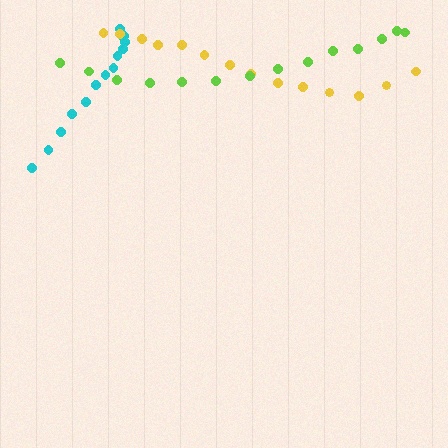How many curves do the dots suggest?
There are 3 distinct paths.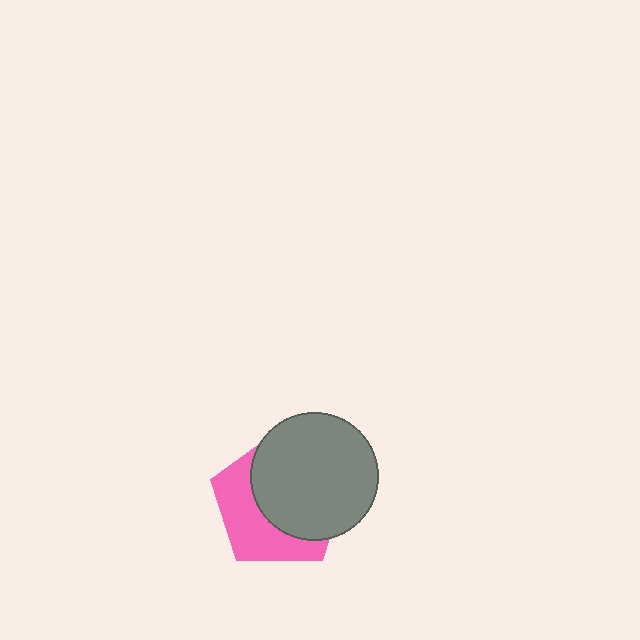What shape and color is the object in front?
The object in front is a gray circle.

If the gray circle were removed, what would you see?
You would see the complete pink pentagon.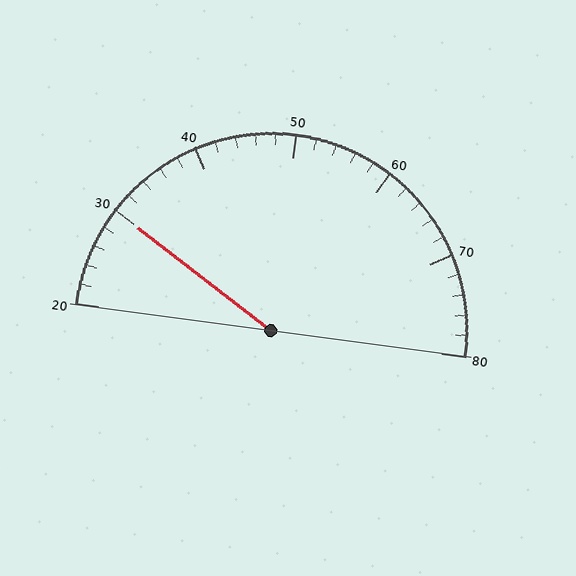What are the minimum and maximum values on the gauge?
The gauge ranges from 20 to 80.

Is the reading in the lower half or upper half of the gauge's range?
The reading is in the lower half of the range (20 to 80).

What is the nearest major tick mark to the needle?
The nearest major tick mark is 30.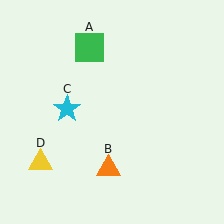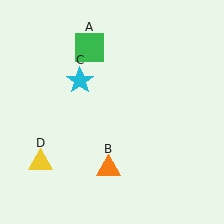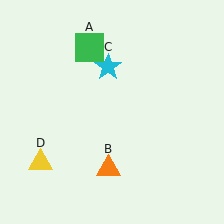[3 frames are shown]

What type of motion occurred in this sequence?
The cyan star (object C) rotated clockwise around the center of the scene.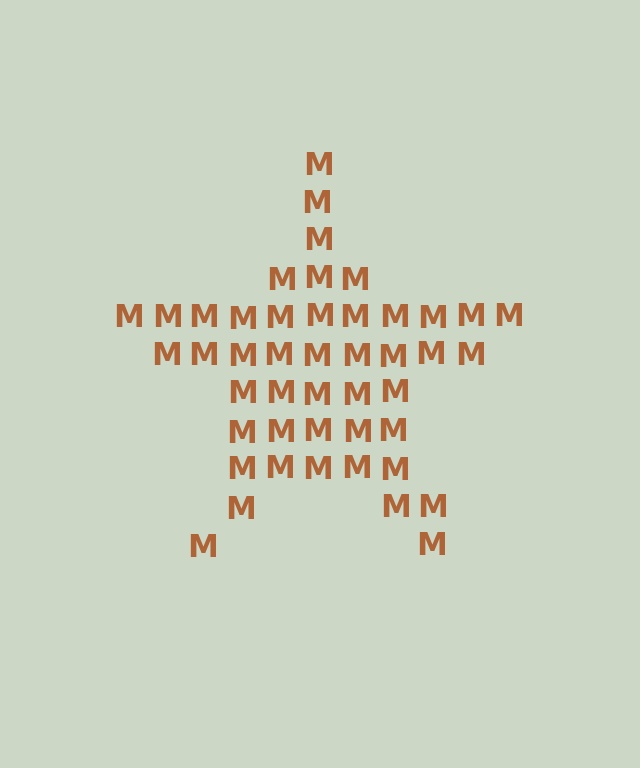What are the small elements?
The small elements are letter M's.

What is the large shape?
The large shape is a star.